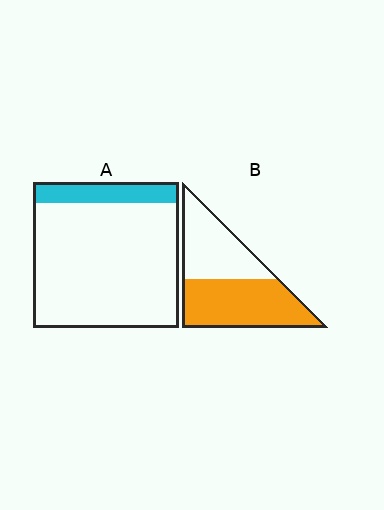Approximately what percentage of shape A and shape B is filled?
A is approximately 15% and B is approximately 55%.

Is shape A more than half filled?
No.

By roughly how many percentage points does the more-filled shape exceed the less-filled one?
By roughly 40 percentage points (B over A).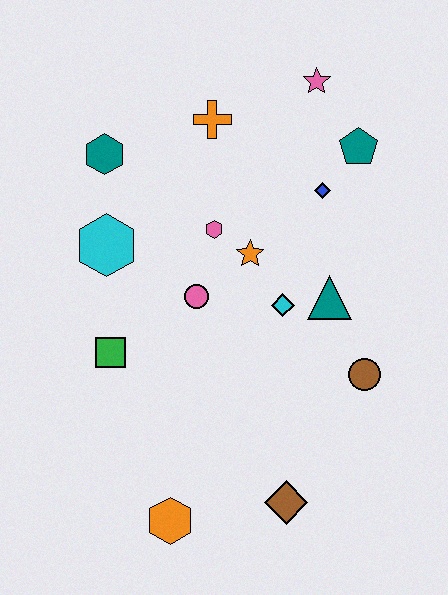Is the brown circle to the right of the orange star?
Yes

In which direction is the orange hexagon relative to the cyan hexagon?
The orange hexagon is below the cyan hexagon.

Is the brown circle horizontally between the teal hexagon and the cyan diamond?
No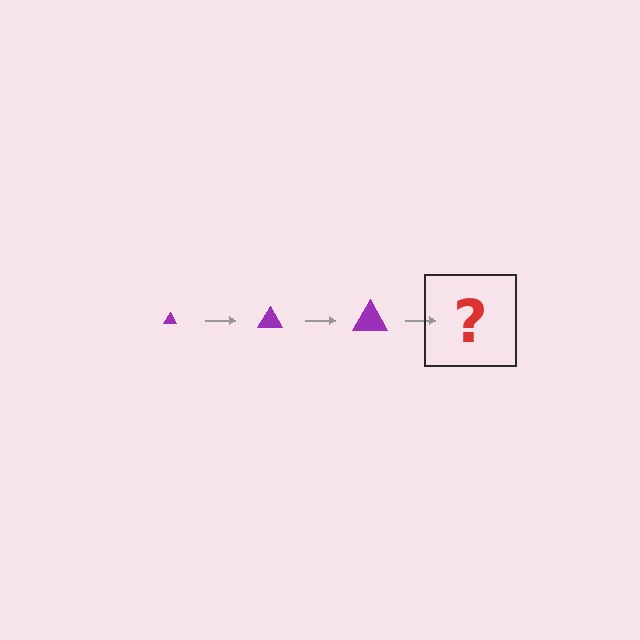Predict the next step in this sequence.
The next step is a purple triangle, larger than the previous one.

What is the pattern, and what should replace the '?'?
The pattern is that the triangle gets progressively larger each step. The '?' should be a purple triangle, larger than the previous one.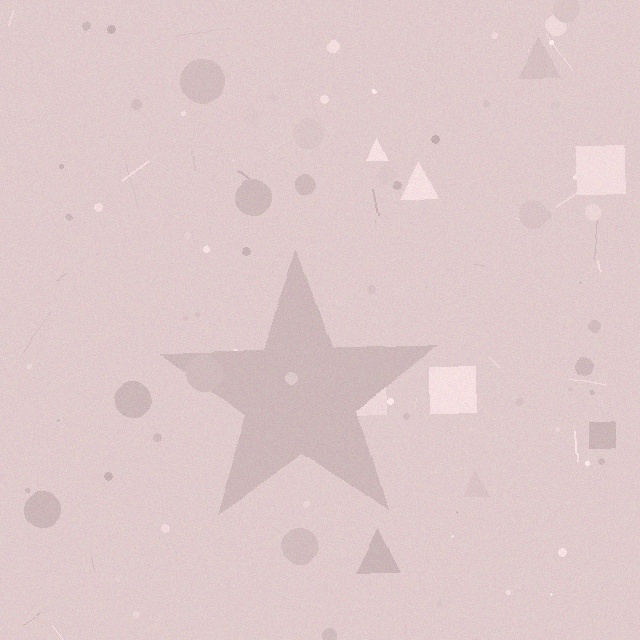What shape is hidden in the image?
A star is hidden in the image.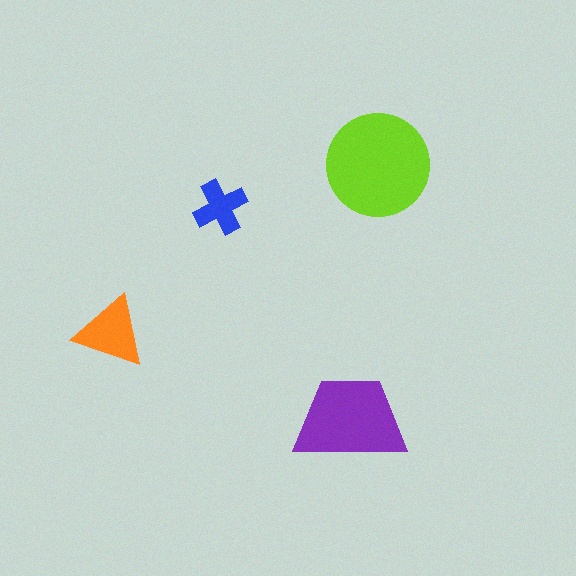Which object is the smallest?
The blue cross.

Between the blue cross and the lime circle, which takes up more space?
The lime circle.